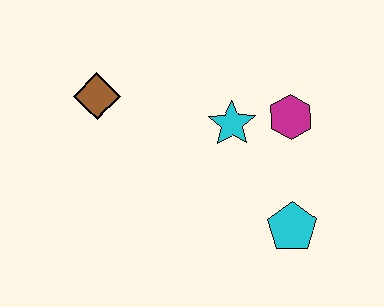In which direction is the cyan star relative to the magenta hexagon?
The cyan star is to the left of the magenta hexagon.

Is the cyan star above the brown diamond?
No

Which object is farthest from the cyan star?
The brown diamond is farthest from the cyan star.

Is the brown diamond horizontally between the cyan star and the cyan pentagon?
No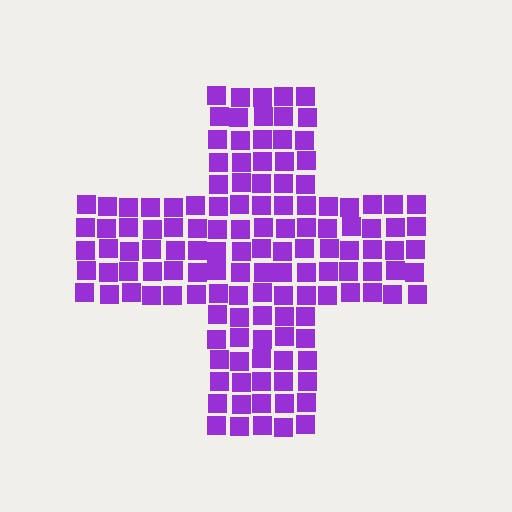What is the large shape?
The large shape is a cross.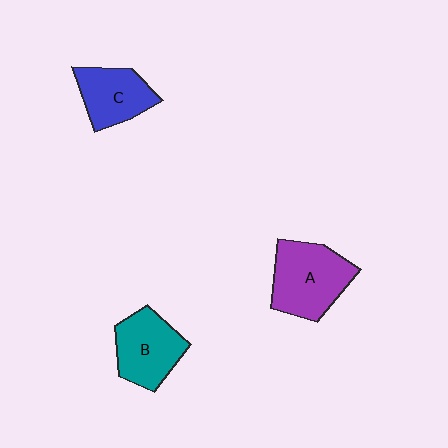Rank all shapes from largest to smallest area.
From largest to smallest: A (purple), B (teal), C (blue).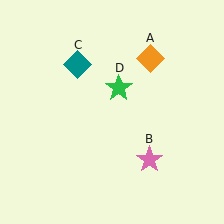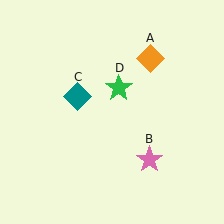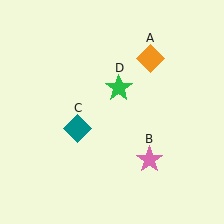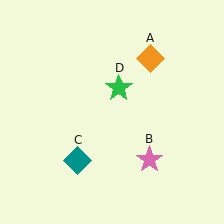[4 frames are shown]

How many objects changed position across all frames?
1 object changed position: teal diamond (object C).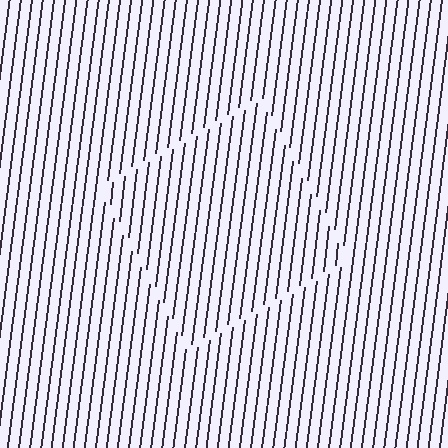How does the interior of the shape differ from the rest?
The interior of the shape contains the same grating, shifted by half a period — the contour is defined by the phase discontinuity where line-ends from the inner and outer gratings abut.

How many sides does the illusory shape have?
4 sides — the line-ends trace a square.